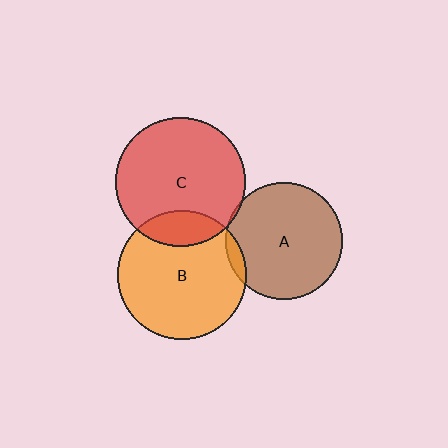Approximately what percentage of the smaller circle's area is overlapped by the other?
Approximately 5%.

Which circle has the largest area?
Circle B (orange).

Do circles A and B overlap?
Yes.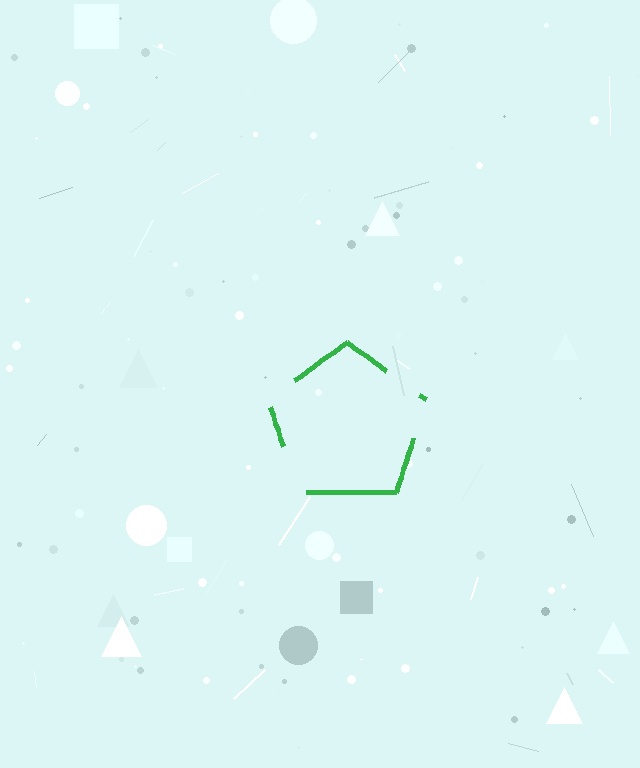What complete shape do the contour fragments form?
The contour fragments form a pentagon.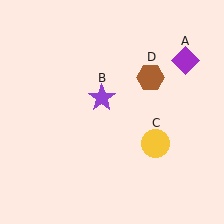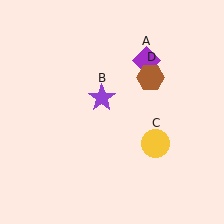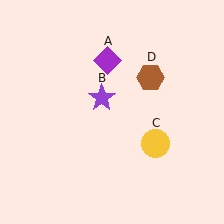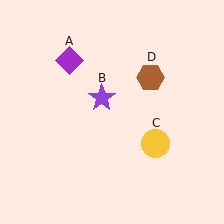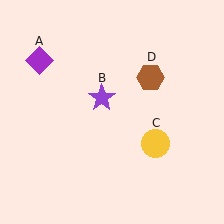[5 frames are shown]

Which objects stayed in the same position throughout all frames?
Purple star (object B) and yellow circle (object C) and brown hexagon (object D) remained stationary.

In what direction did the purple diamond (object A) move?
The purple diamond (object A) moved left.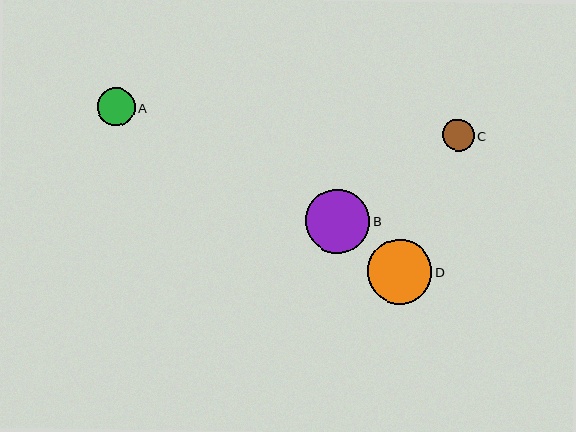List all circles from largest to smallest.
From largest to smallest: D, B, A, C.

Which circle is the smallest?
Circle C is the smallest with a size of approximately 32 pixels.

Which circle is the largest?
Circle D is the largest with a size of approximately 64 pixels.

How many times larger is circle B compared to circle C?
Circle B is approximately 2.0 times the size of circle C.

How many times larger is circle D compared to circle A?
Circle D is approximately 1.7 times the size of circle A.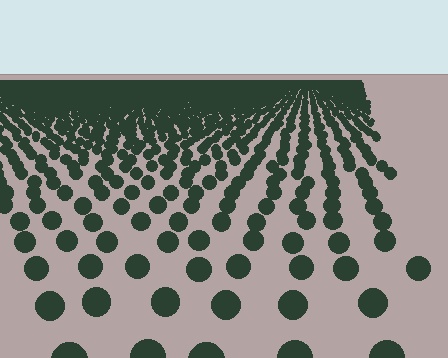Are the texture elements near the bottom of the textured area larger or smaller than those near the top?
Larger. Near the bottom, elements are closer to the viewer and appear at a bigger on-screen size.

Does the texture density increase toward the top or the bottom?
Density increases toward the top.